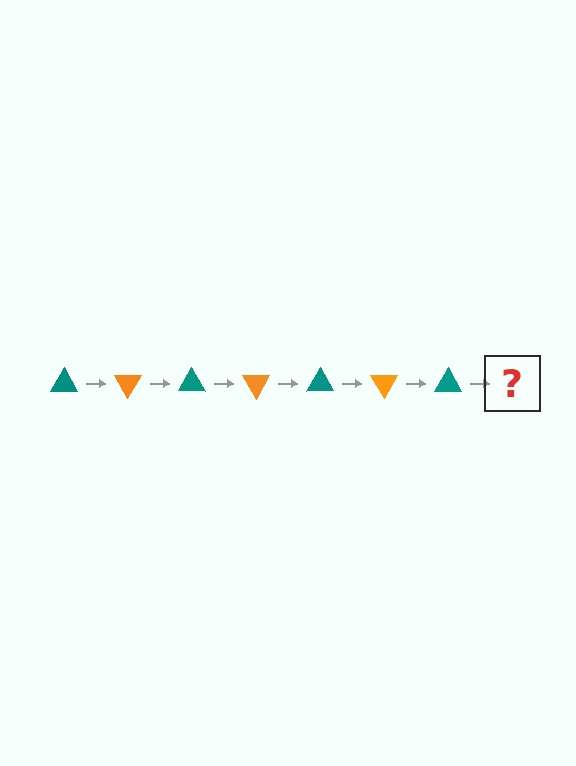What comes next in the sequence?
The next element should be an orange triangle, rotated 420 degrees from the start.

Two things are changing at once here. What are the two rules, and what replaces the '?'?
The two rules are that it rotates 60 degrees each step and the color cycles through teal and orange. The '?' should be an orange triangle, rotated 420 degrees from the start.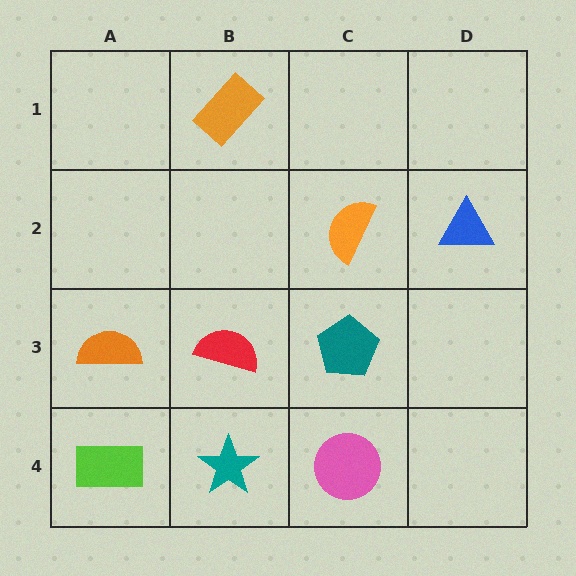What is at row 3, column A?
An orange semicircle.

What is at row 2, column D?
A blue triangle.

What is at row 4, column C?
A pink circle.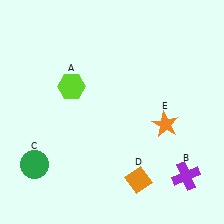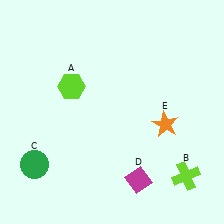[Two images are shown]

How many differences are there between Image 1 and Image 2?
There are 2 differences between the two images.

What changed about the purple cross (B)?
In Image 1, B is purple. In Image 2, it changed to lime.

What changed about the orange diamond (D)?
In Image 1, D is orange. In Image 2, it changed to magenta.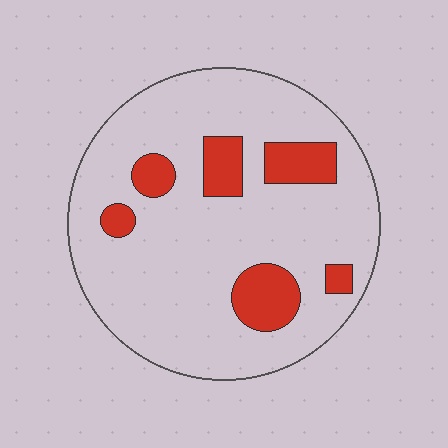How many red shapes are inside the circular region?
6.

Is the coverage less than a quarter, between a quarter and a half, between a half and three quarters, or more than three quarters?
Less than a quarter.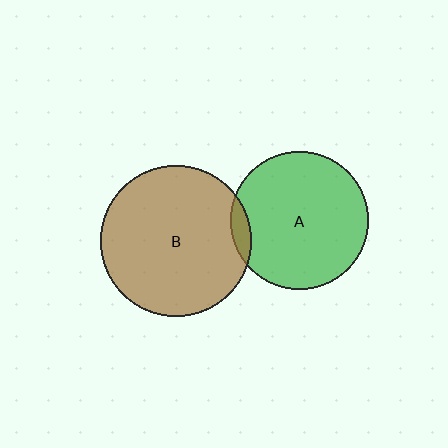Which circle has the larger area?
Circle B (brown).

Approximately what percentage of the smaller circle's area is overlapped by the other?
Approximately 5%.